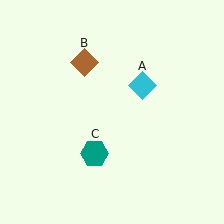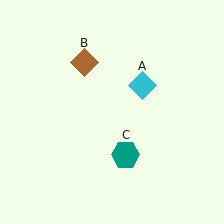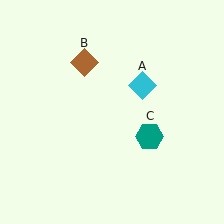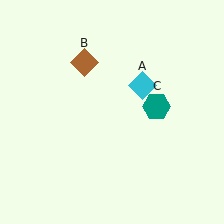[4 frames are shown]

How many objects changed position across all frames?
1 object changed position: teal hexagon (object C).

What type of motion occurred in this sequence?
The teal hexagon (object C) rotated counterclockwise around the center of the scene.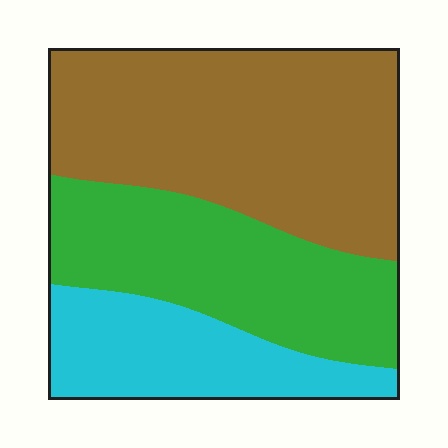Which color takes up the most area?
Brown, at roughly 45%.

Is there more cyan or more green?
Green.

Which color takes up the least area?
Cyan, at roughly 20%.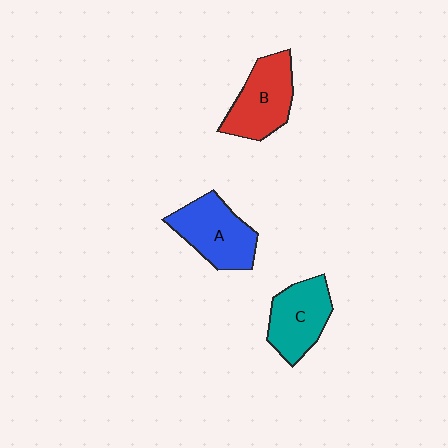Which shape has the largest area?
Shape A (blue).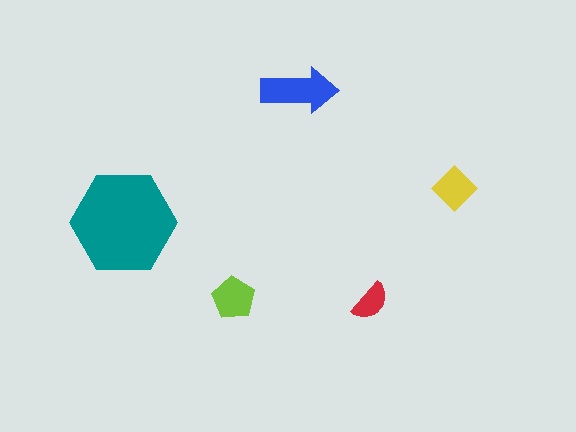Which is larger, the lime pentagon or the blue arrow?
The blue arrow.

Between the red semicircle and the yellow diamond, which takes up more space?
The yellow diamond.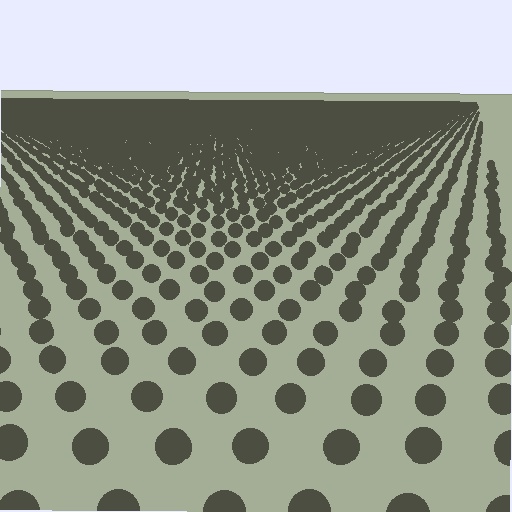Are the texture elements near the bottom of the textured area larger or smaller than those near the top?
Larger. Near the bottom, elements are closer to the viewer and appear at a bigger on-screen size.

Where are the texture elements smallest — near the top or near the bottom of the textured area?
Near the top.